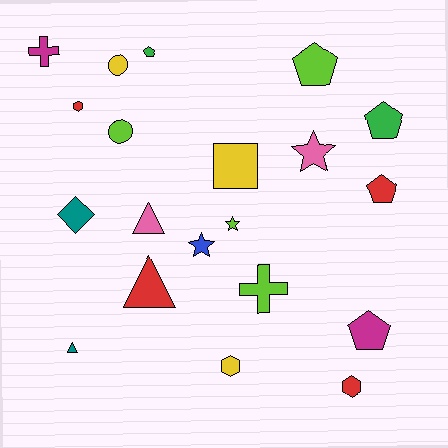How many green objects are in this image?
There are 2 green objects.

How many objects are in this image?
There are 20 objects.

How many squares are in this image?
There is 1 square.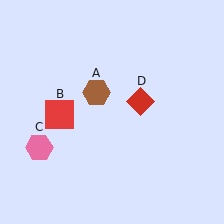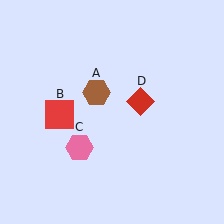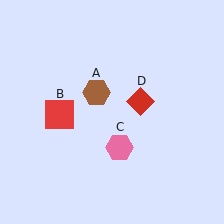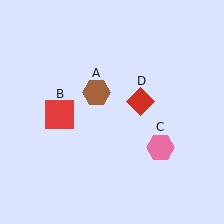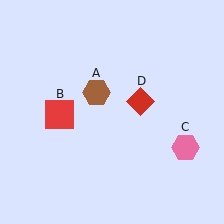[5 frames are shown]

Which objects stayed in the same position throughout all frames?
Brown hexagon (object A) and red square (object B) and red diamond (object D) remained stationary.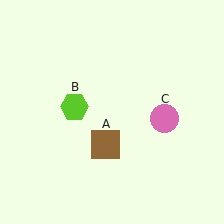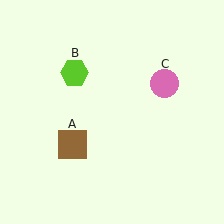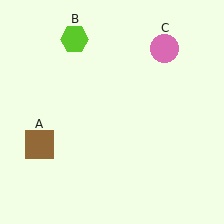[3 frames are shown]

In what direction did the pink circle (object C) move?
The pink circle (object C) moved up.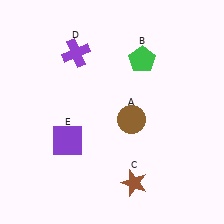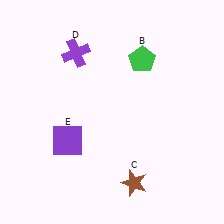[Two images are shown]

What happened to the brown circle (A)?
The brown circle (A) was removed in Image 2. It was in the bottom-right area of Image 1.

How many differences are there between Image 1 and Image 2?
There is 1 difference between the two images.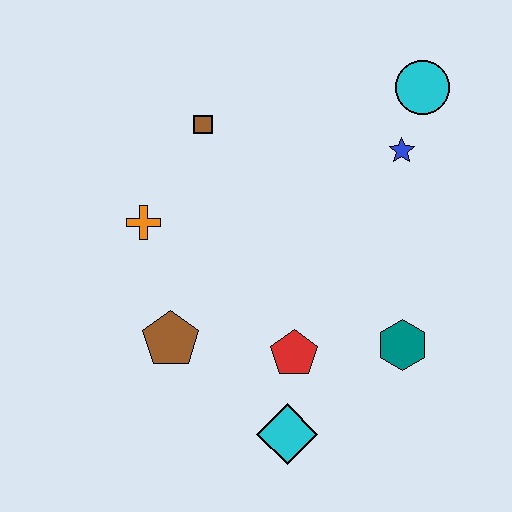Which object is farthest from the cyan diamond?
The cyan circle is farthest from the cyan diamond.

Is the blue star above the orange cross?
Yes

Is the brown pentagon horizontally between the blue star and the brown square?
No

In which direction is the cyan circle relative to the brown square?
The cyan circle is to the right of the brown square.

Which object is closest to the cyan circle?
The blue star is closest to the cyan circle.